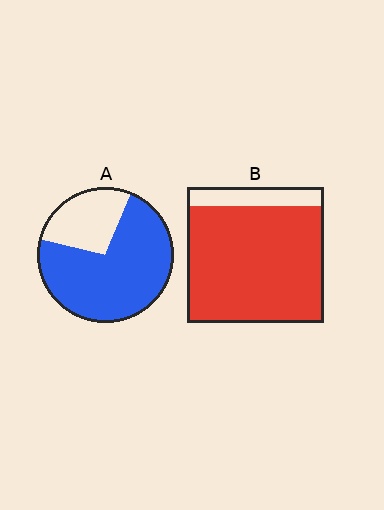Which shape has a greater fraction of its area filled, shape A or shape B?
Shape B.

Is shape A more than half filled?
Yes.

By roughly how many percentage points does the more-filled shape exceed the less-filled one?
By roughly 15 percentage points (B over A).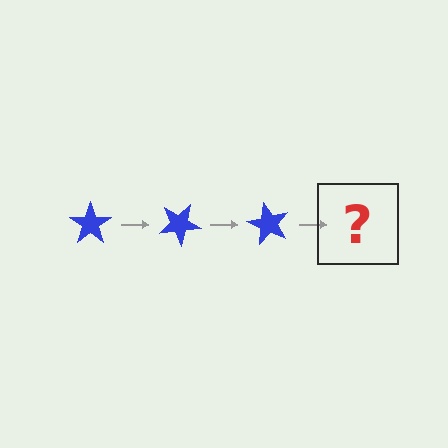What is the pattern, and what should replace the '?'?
The pattern is that the star rotates 30 degrees each step. The '?' should be a blue star rotated 90 degrees.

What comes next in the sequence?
The next element should be a blue star rotated 90 degrees.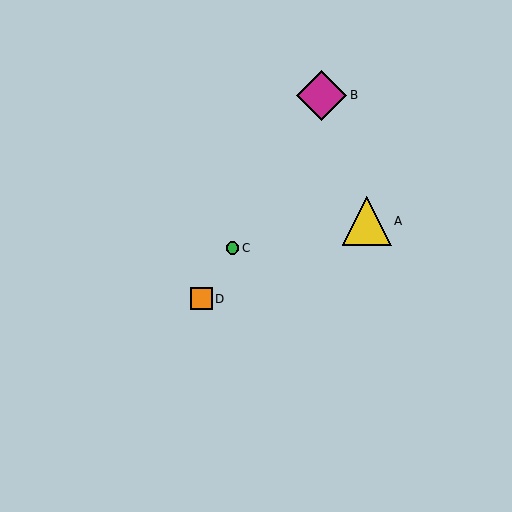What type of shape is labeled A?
Shape A is a yellow triangle.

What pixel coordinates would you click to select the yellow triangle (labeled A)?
Click at (367, 221) to select the yellow triangle A.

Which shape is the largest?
The magenta diamond (labeled B) is the largest.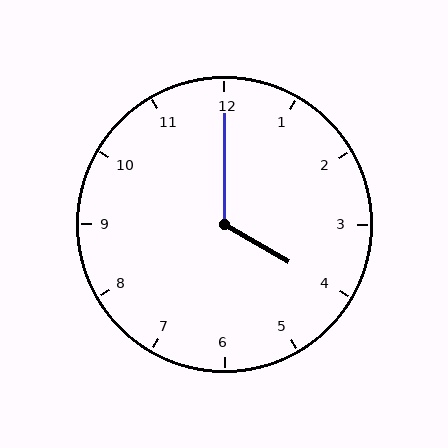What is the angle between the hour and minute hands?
Approximately 120 degrees.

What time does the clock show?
4:00.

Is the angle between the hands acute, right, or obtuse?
It is obtuse.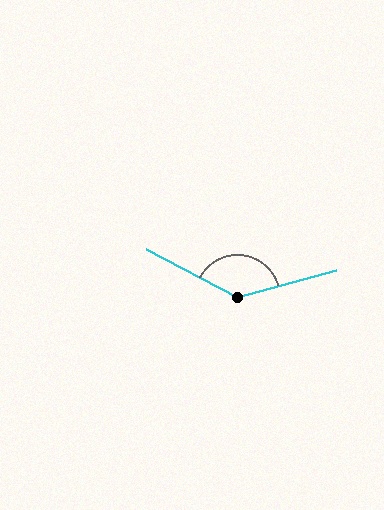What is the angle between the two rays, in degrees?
Approximately 137 degrees.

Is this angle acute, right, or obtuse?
It is obtuse.